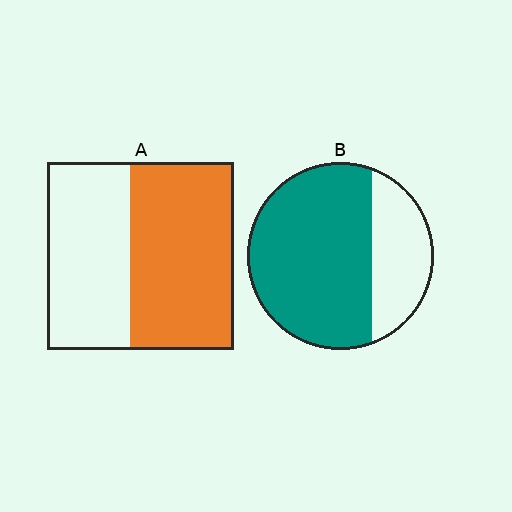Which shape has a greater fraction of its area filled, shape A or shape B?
Shape B.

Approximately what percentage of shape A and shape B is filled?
A is approximately 55% and B is approximately 70%.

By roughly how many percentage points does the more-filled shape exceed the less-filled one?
By roughly 15 percentage points (B over A).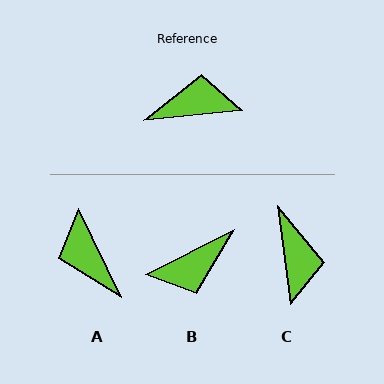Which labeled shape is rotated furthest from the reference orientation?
B, about 160 degrees away.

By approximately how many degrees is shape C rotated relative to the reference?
Approximately 88 degrees clockwise.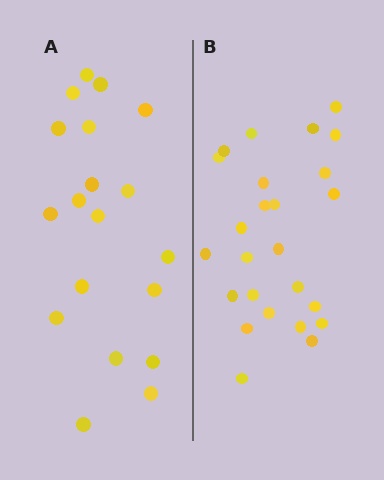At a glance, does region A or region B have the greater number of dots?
Region B (the right region) has more dots.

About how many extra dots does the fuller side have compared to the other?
Region B has about 6 more dots than region A.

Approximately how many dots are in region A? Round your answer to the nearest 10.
About 20 dots. (The exact count is 19, which rounds to 20.)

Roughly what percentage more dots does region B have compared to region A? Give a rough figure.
About 30% more.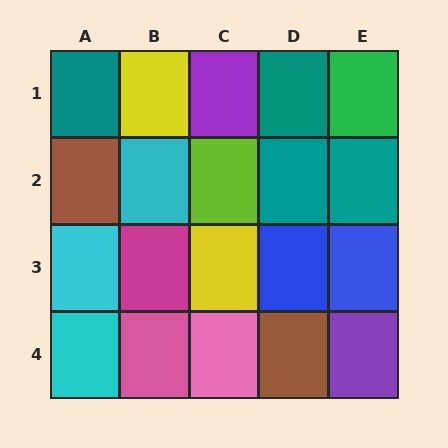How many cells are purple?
2 cells are purple.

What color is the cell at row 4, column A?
Cyan.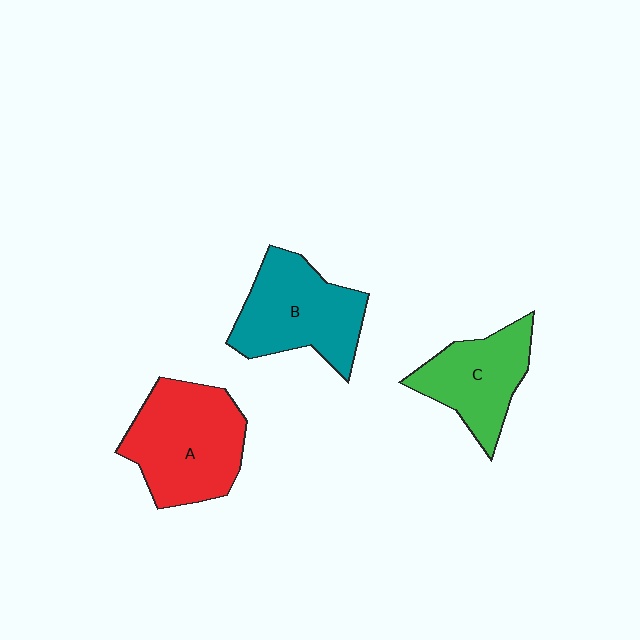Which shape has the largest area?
Shape A (red).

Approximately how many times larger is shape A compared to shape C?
Approximately 1.4 times.